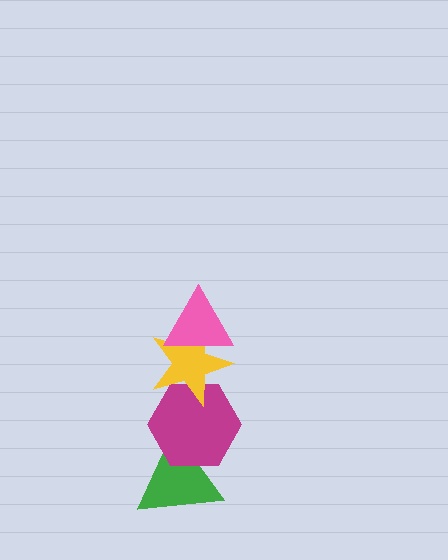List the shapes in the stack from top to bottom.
From top to bottom: the pink triangle, the yellow star, the magenta hexagon, the green triangle.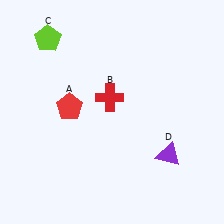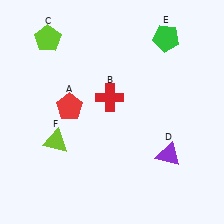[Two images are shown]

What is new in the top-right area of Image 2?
A green pentagon (E) was added in the top-right area of Image 2.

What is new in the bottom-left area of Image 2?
A lime triangle (F) was added in the bottom-left area of Image 2.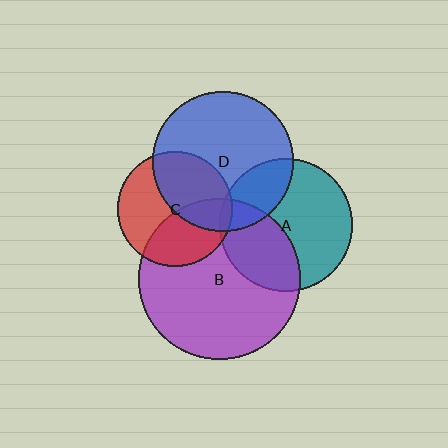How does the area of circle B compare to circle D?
Approximately 1.3 times.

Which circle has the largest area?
Circle B (purple).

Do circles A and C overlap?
Yes.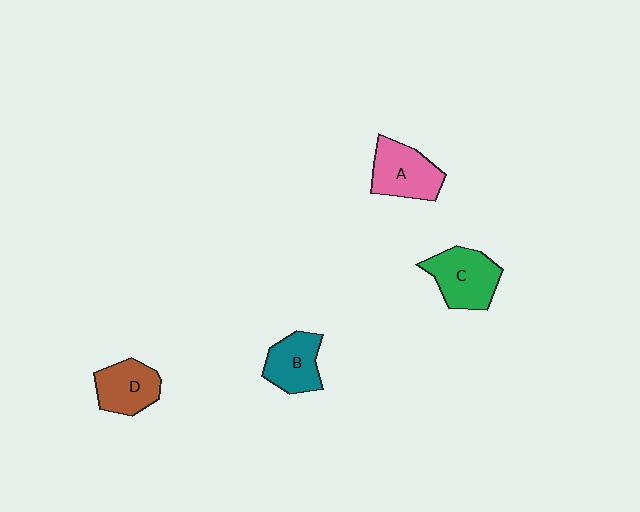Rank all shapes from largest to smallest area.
From largest to smallest: C (green), A (pink), D (brown), B (teal).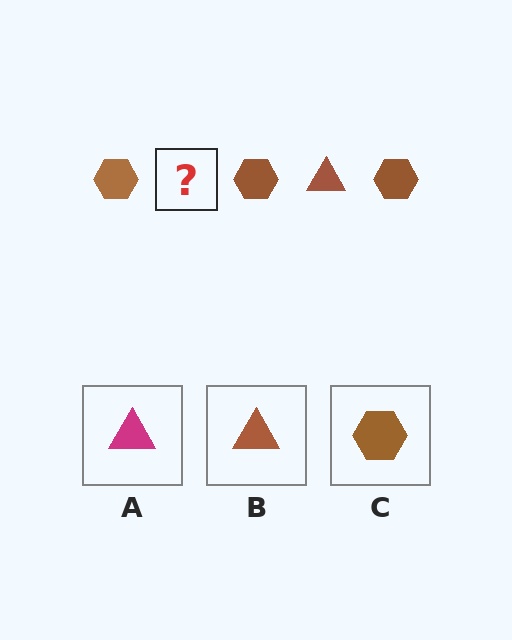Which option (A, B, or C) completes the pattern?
B.